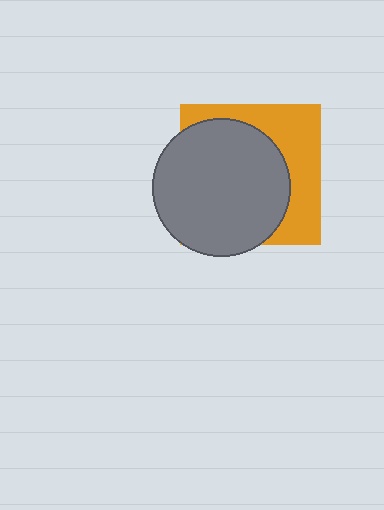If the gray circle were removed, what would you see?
You would see the complete orange square.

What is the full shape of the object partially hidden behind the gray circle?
The partially hidden object is an orange square.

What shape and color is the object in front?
The object in front is a gray circle.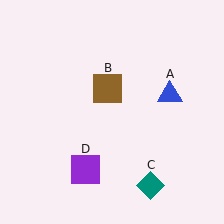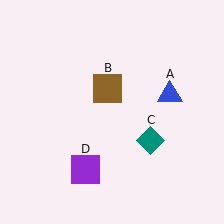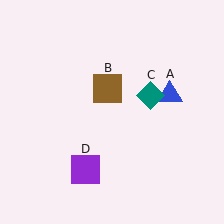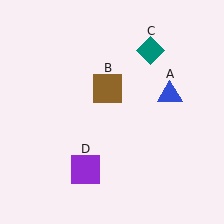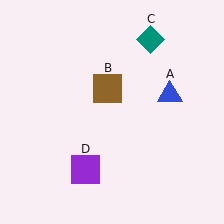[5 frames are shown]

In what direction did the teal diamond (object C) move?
The teal diamond (object C) moved up.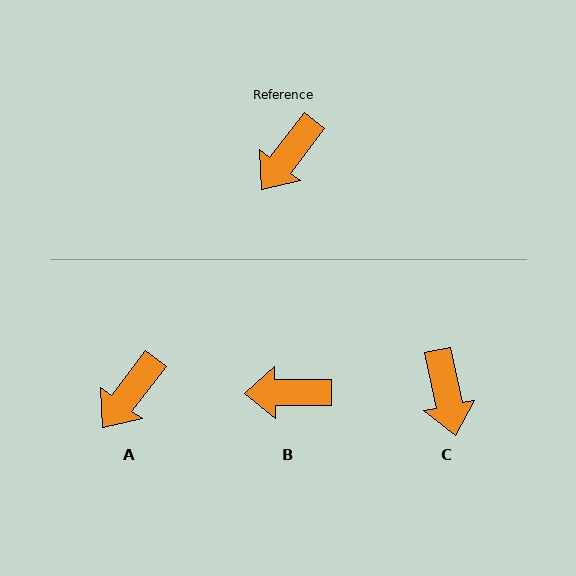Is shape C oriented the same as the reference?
No, it is off by about 49 degrees.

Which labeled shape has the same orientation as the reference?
A.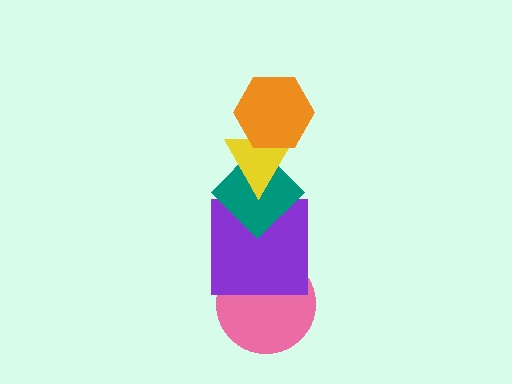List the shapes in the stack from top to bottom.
From top to bottom: the orange hexagon, the yellow triangle, the teal diamond, the purple square, the pink circle.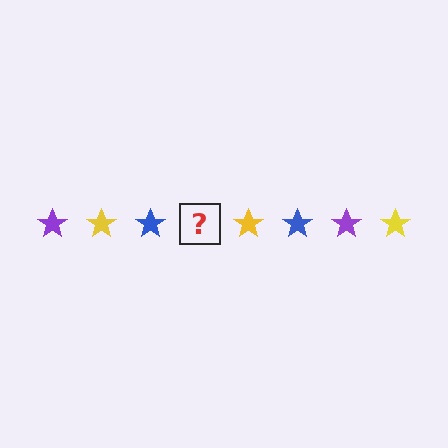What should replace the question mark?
The question mark should be replaced with a purple star.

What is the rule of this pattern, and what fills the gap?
The rule is that the pattern cycles through purple, yellow, blue stars. The gap should be filled with a purple star.